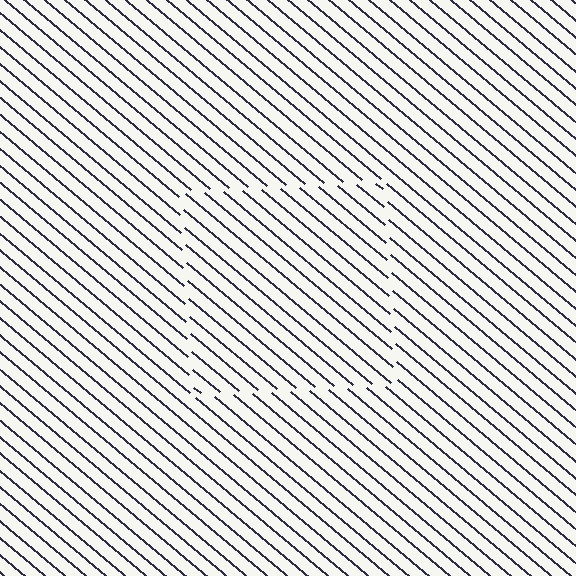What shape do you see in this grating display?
An illusory square. The interior of the shape contains the same grating, shifted by half a period — the contour is defined by the phase discontinuity where line-ends from the inner and outer gratings abut.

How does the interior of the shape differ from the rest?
The interior of the shape contains the same grating, shifted by half a period — the contour is defined by the phase discontinuity where line-ends from the inner and outer gratings abut.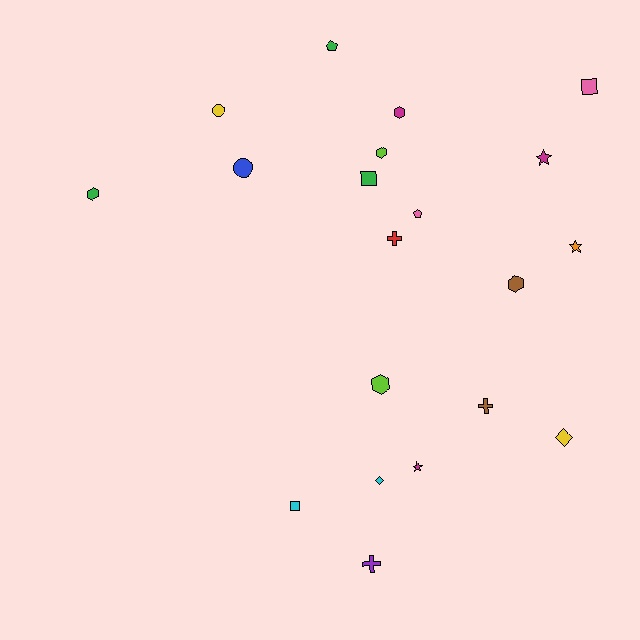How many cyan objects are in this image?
There are 2 cyan objects.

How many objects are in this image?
There are 20 objects.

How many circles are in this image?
There are 2 circles.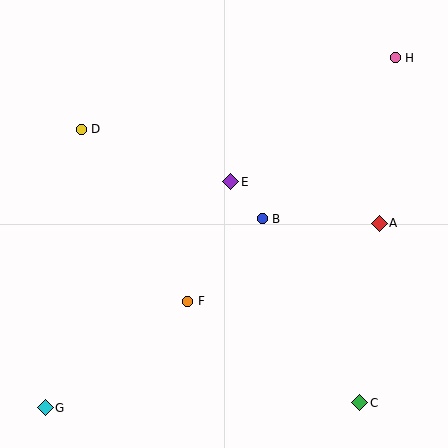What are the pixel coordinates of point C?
Point C is at (360, 403).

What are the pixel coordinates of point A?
Point A is at (379, 223).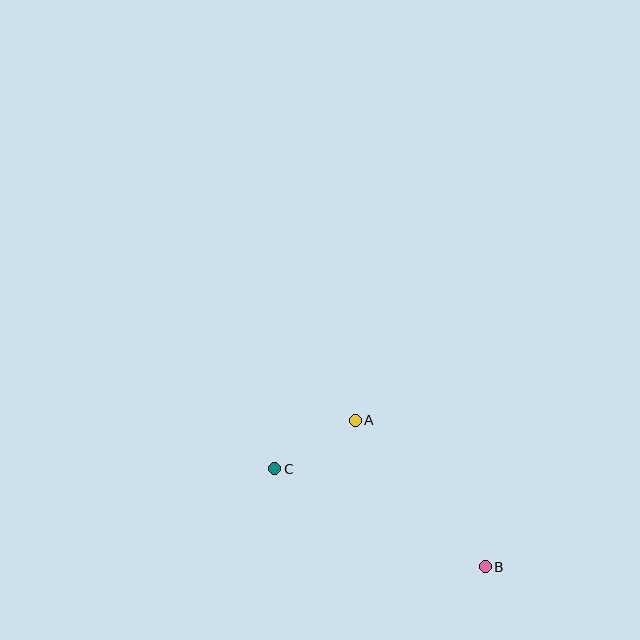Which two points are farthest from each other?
Points B and C are farthest from each other.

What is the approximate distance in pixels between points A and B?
The distance between A and B is approximately 196 pixels.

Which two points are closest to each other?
Points A and C are closest to each other.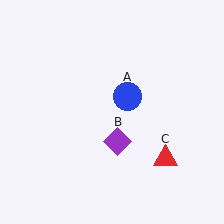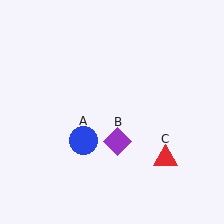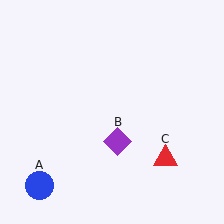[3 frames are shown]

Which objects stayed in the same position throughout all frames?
Purple diamond (object B) and red triangle (object C) remained stationary.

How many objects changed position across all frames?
1 object changed position: blue circle (object A).